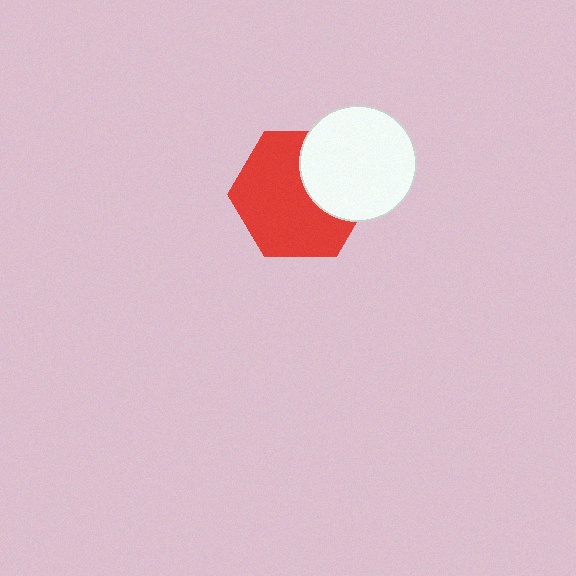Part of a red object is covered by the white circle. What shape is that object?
It is a hexagon.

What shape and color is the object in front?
The object in front is a white circle.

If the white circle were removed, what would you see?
You would see the complete red hexagon.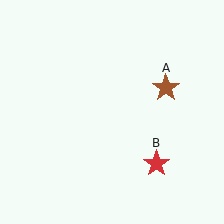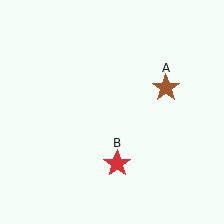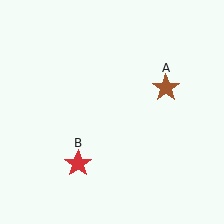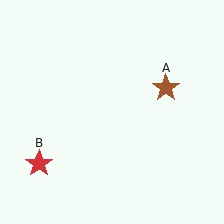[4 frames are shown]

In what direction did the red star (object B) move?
The red star (object B) moved left.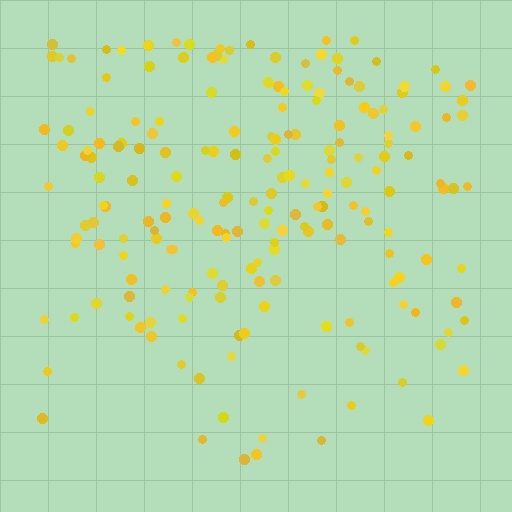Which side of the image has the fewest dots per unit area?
The bottom.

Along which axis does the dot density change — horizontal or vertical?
Vertical.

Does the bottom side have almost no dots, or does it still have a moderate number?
Still a moderate number, just noticeably fewer than the top.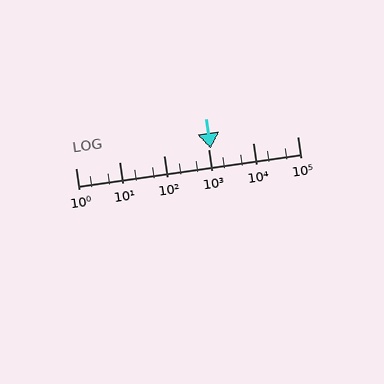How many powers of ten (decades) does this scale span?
The scale spans 5 decades, from 1 to 100000.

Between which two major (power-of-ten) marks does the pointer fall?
The pointer is between 1000 and 10000.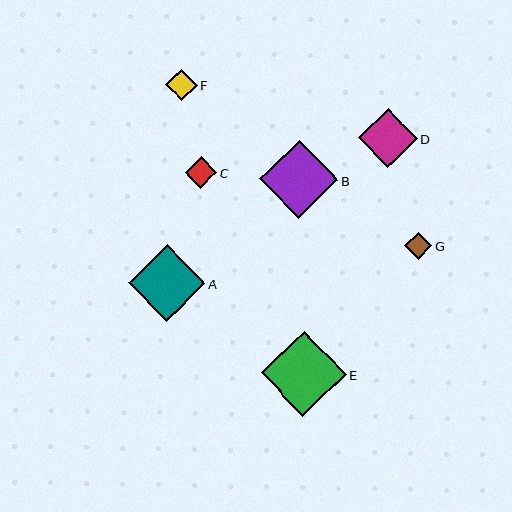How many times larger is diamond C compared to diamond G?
Diamond C is approximately 1.2 times the size of diamond G.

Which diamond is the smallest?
Diamond G is the smallest with a size of approximately 27 pixels.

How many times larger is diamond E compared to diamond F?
Diamond E is approximately 2.7 times the size of diamond F.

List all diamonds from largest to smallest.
From largest to smallest: E, B, A, D, C, F, G.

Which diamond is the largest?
Diamond E is the largest with a size of approximately 85 pixels.